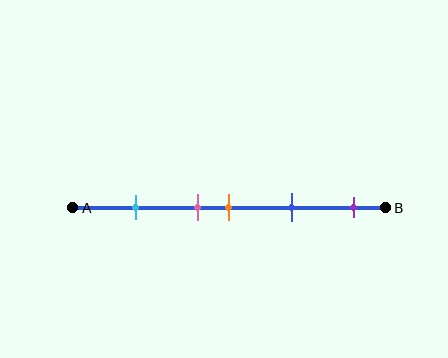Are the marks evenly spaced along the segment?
No, the marks are not evenly spaced.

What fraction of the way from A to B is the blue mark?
The blue mark is approximately 70% (0.7) of the way from A to B.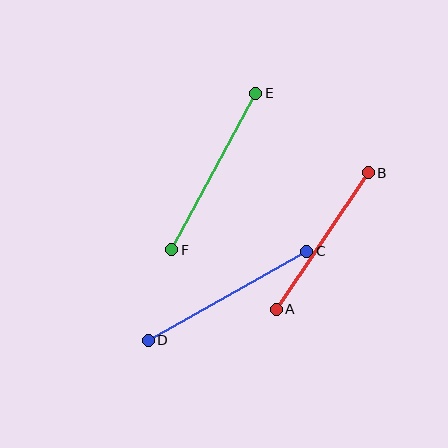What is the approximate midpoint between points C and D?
The midpoint is at approximately (227, 296) pixels.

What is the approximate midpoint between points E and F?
The midpoint is at approximately (214, 172) pixels.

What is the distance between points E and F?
The distance is approximately 178 pixels.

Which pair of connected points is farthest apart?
Points C and D are farthest apart.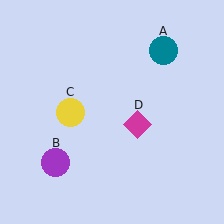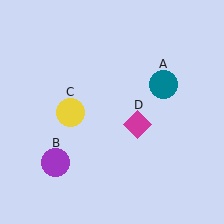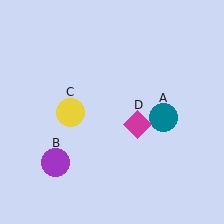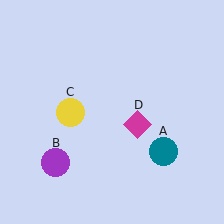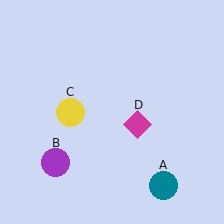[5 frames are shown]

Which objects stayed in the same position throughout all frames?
Purple circle (object B) and yellow circle (object C) and magenta diamond (object D) remained stationary.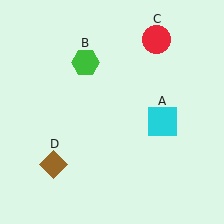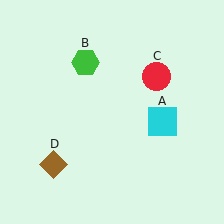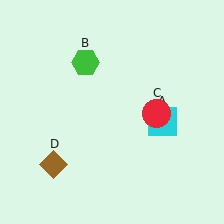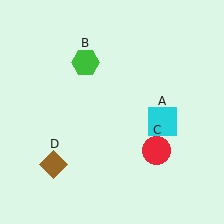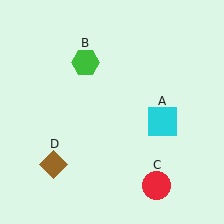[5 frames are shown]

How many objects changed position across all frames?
1 object changed position: red circle (object C).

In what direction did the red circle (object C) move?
The red circle (object C) moved down.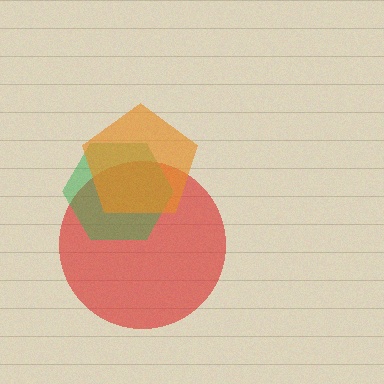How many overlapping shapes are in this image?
There are 3 overlapping shapes in the image.